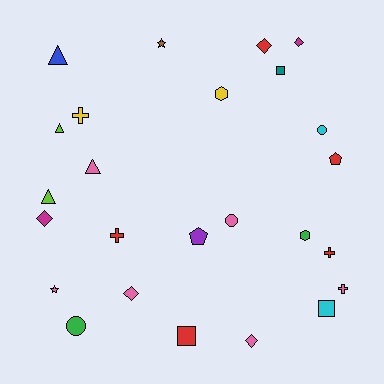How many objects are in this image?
There are 25 objects.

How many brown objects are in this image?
There is 1 brown object.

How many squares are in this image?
There are 3 squares.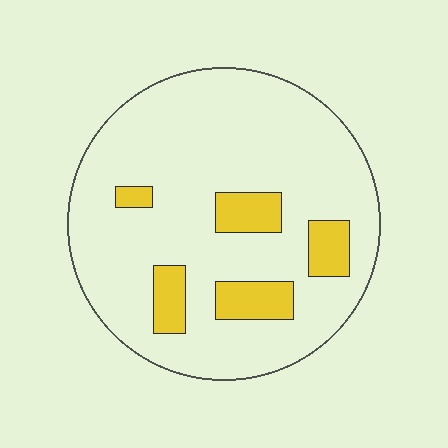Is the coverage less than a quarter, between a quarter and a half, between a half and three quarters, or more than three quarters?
Less than a quarter.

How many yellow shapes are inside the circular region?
5.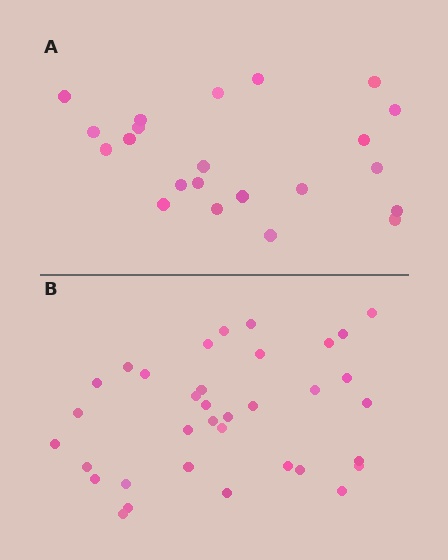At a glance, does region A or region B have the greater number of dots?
Region B (the bottom region) has more dots.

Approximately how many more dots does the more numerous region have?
Region B has approximately 15 more dots than region A.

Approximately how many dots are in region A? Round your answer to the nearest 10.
About 20 dots. (The exact count is 22, which rounds to 20.)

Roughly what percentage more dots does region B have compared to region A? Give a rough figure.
About 60% more.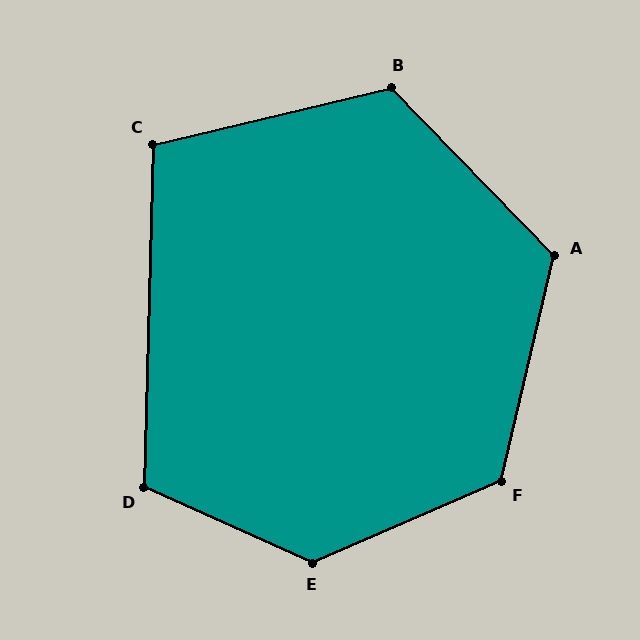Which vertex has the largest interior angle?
E, at approximately 133 degrees.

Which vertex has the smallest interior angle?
C, at approximately 105 degrees.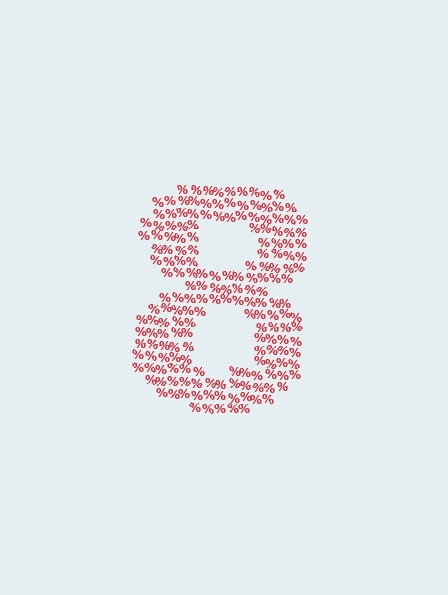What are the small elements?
The small elements are percent signs.